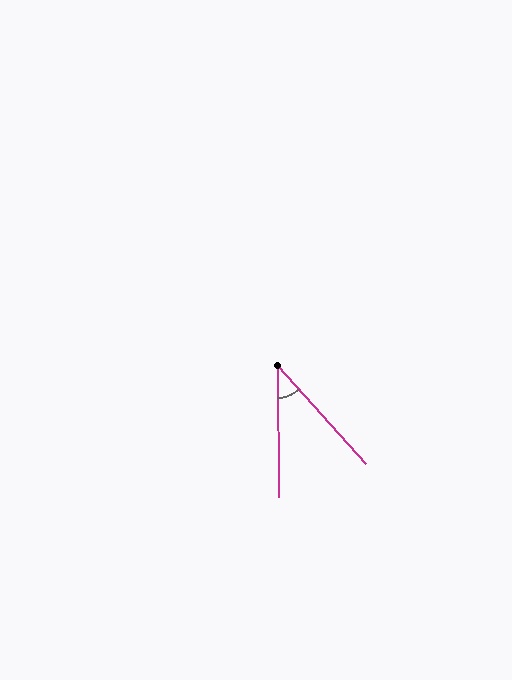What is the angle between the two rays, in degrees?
Approximately 42 degrees.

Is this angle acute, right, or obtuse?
It is acute.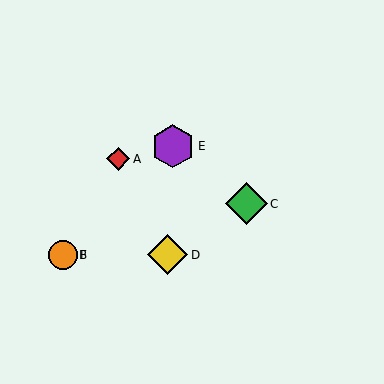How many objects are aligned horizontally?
3 objects (B, D, F) are aligned horizontally.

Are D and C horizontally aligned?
No, D is at y≈255 and C is at y≈204.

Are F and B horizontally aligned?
Yes, both are at y≈255.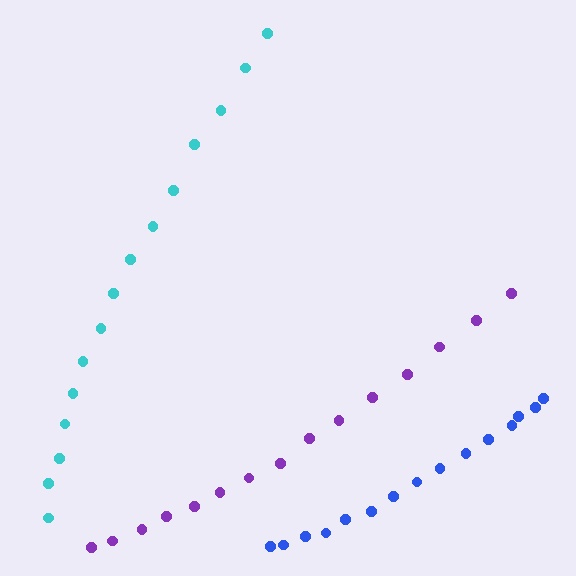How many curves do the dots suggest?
There are 3 distinct paths.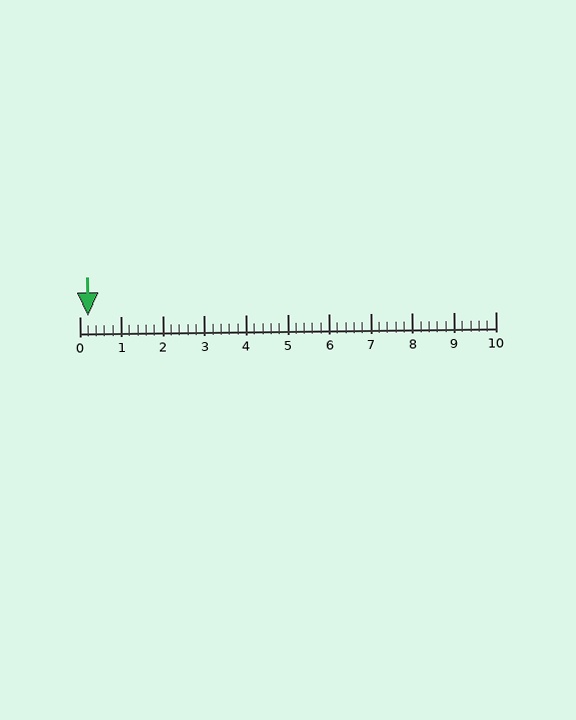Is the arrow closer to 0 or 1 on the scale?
The arrow is closer to 0.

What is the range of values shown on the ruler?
The ruler shows values from 0 to 10.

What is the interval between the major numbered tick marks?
The major tick marks are spaced 1 units apart.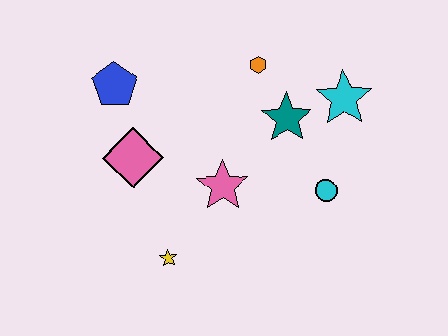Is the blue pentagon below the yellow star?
No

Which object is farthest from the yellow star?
The cyan star is farthest from the yellow star.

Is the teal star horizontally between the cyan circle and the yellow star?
Yes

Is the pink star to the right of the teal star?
No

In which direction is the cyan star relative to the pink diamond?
The cyan star is to the right of the pink diamond.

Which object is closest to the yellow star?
The pink star is closest to the yellow star.